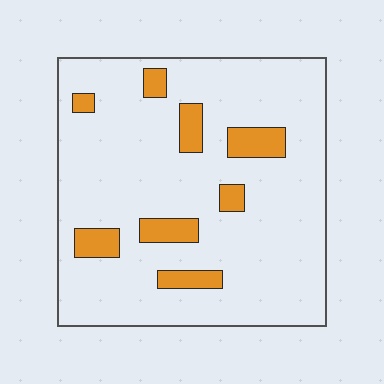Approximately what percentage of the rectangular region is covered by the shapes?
Approximately 10%.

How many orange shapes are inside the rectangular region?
8.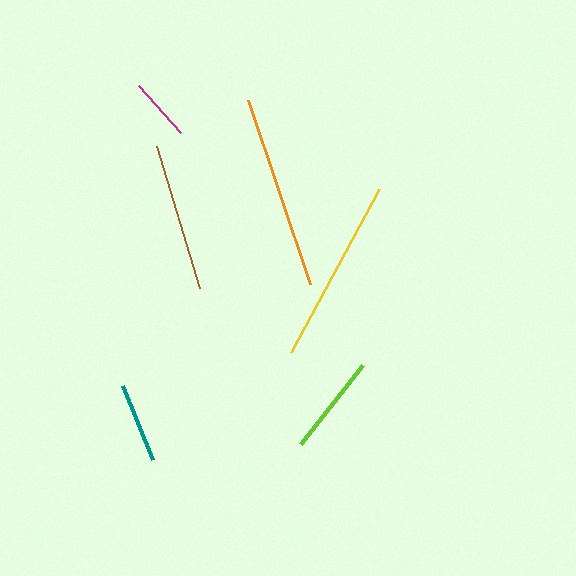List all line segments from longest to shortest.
From longest to shortest: orange, yellow, brown, lime, teal, magenta.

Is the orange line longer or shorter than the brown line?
The orange line is longer than the brown line.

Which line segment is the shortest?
The magenta line is the shortest at approximately 63 pixels.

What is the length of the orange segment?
The orange segment is approximately 194 pixels long.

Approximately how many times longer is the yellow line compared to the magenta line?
The yellow line is approximately 2.9 times the length of the magenta line.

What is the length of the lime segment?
The lime segment is approximately 100 pixels long.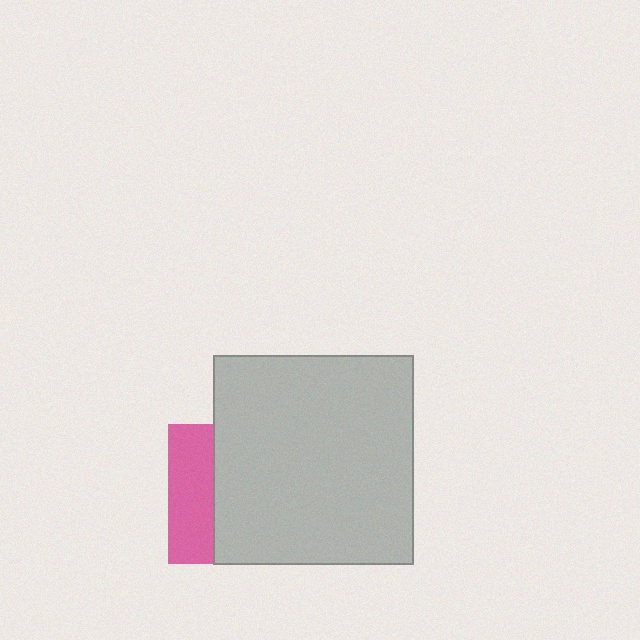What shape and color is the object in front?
The object in front is a light gray rectangle.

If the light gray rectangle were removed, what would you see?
You would see the complete pink square.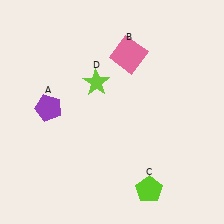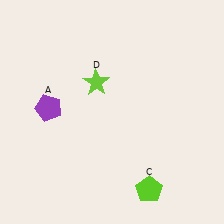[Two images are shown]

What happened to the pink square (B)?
The pink square (B) was removed in Image 2. It was in the top-right area of Image 1.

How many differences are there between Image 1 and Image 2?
There is 1 difference between the two images.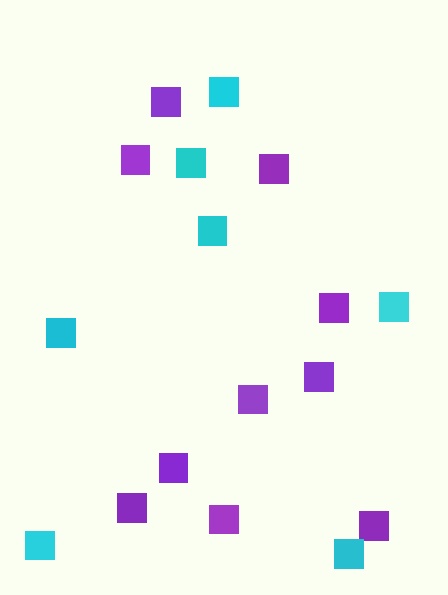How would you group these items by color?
There are 2 groups: one group of purple squares (10) and one group of cyan squares (7).